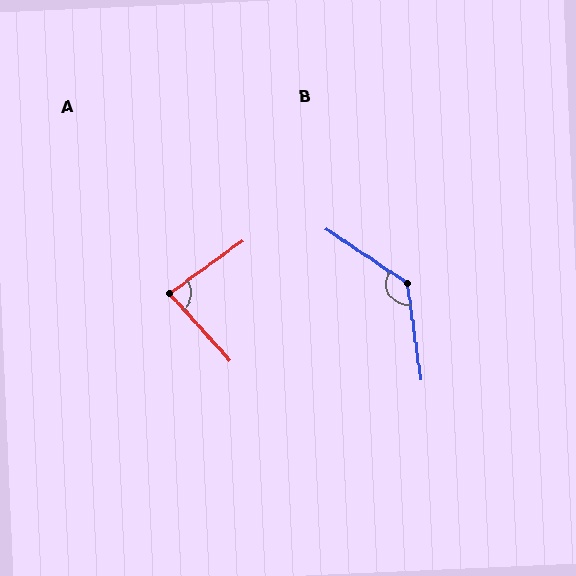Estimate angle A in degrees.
Approximately 84 degrees.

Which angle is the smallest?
A, at approximately 84 degrees.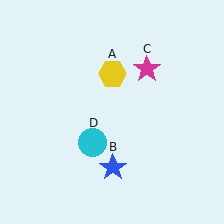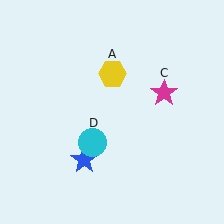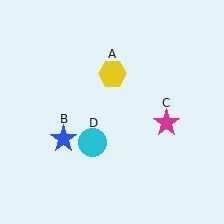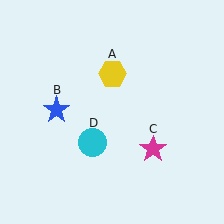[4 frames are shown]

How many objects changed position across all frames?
2 objects changed position: blue star (object B), magenta star (object C).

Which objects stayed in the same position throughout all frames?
Yellow hexagon (object A) and cyan circle (object D) remained stationary.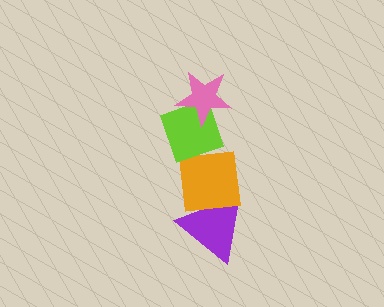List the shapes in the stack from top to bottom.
From top to bottom: the pink star, the lime diamond, the orange square, the purple triangle.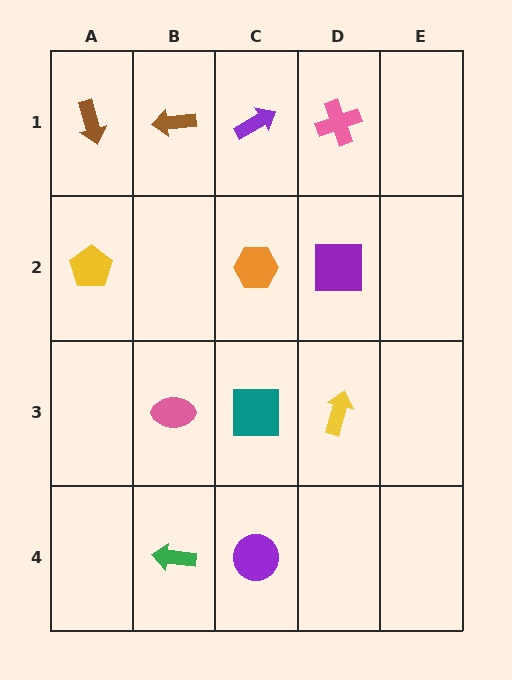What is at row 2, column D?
A purple square.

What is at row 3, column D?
A yellow arrow.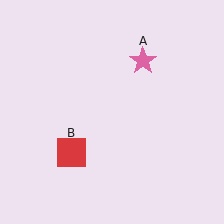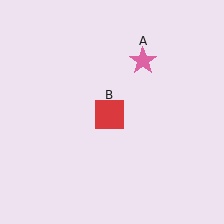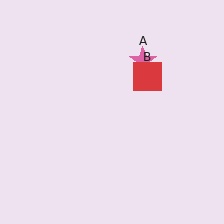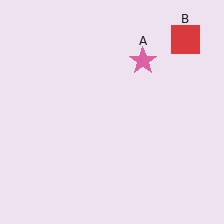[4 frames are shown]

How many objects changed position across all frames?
1 object changed position: red square (object B).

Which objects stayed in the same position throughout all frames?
Pink star (object A) remained stationary.